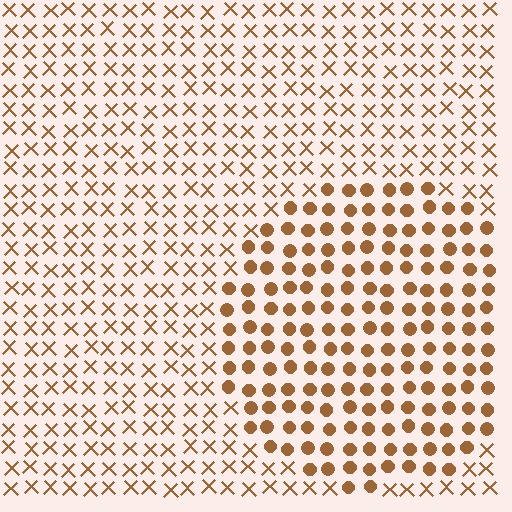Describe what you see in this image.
The image is filled with small brown elements arranged in a uniform grid. A circle-shaped region contains circles, while the surrounding area contains X marks. The boundary is defined purely by the change in element shape.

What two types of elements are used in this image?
The image uses circles inside the circle region and X marks outside it.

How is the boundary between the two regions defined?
The boundary is defined by a change in element shape: circles inside vs. X marks outside. All elements share the same color and spacing.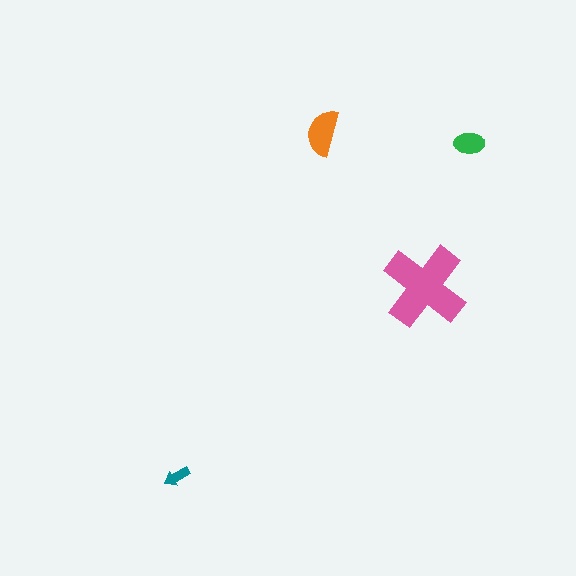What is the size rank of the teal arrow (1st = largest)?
4th.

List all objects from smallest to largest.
The teal arrow, the green ellipse, the orange semicircle, the pink cross.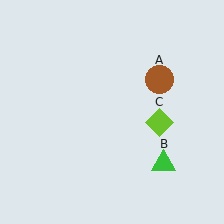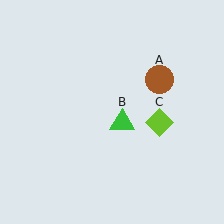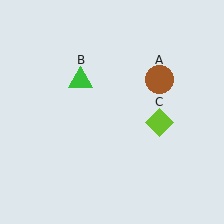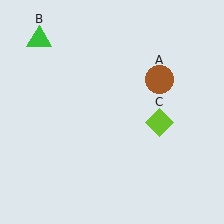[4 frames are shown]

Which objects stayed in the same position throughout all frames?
Brown circle (object A) and lime diamond (object C) remained stationary.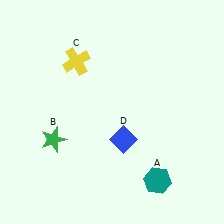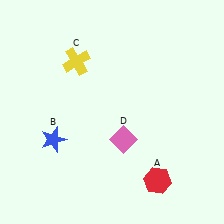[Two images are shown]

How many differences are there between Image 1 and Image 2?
There are 3 differences between the two images.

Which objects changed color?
A changed from teal to red. B changed from green to blue. D changed from blue to pink.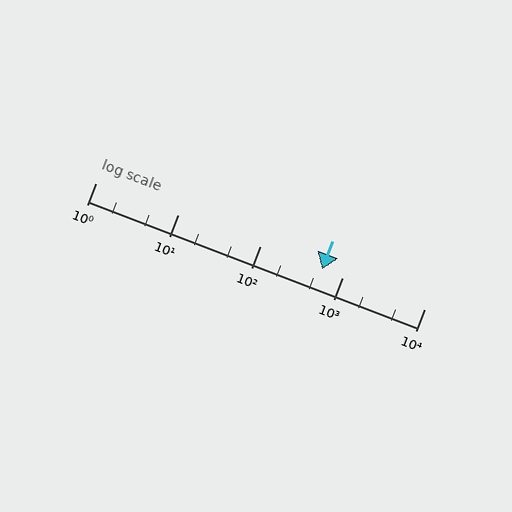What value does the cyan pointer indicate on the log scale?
The pointer indicates approximately 570.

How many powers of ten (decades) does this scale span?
The scale spans 4 decades, from 1 to 10000.